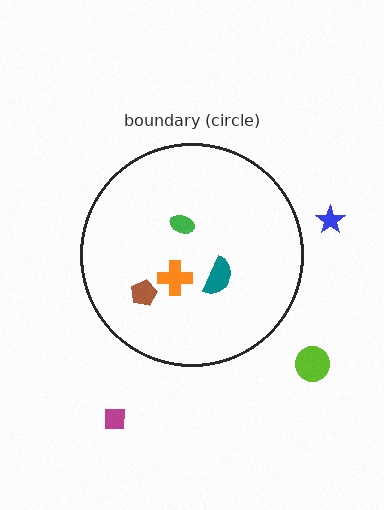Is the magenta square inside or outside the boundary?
Outside.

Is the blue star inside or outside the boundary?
Outside.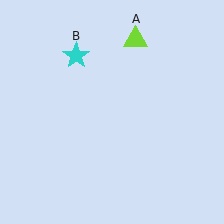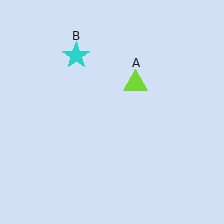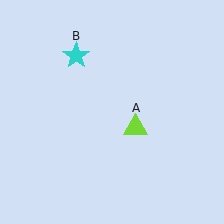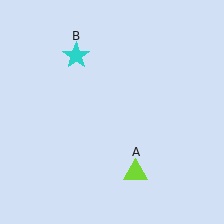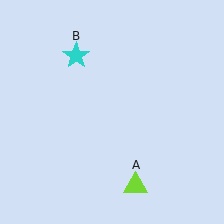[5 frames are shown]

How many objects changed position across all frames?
1 object changed position: lime triangle (object A).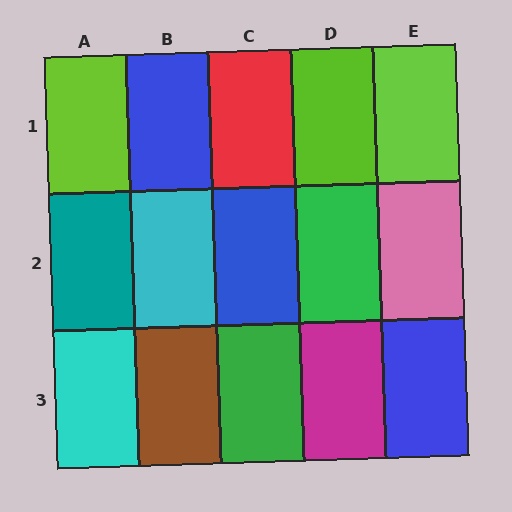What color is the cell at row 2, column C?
Blue.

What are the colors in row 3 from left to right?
Cyan, brown, green, magenta, blue.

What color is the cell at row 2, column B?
Cyan.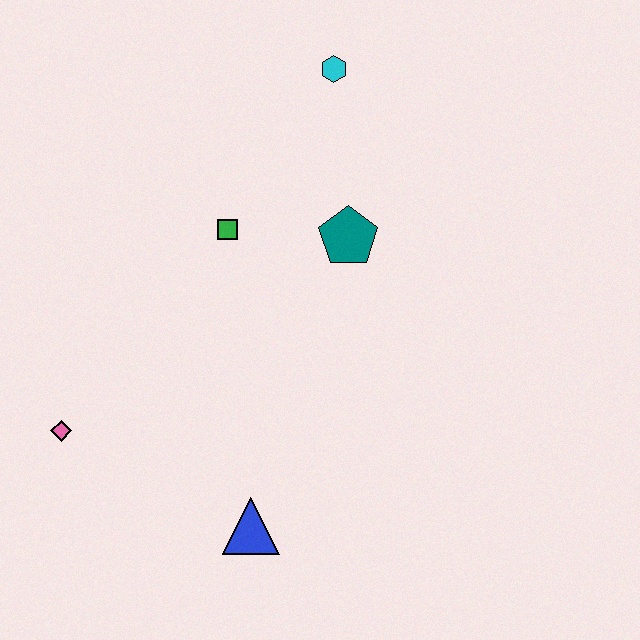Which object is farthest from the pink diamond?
The cyan hexagon is farthest from the pink diamond.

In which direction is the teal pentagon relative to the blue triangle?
The teal pentagon is above the blue triangle.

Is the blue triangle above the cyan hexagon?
No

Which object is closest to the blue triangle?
The pink diamond is closest to the blue triangle.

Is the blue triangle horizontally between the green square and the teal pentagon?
Yes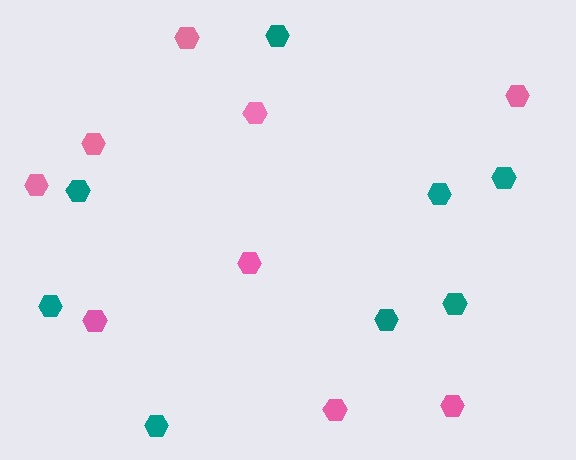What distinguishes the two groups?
There are 2 groups: one group of pink hexagons (9) and one group of teal hexagons (8).